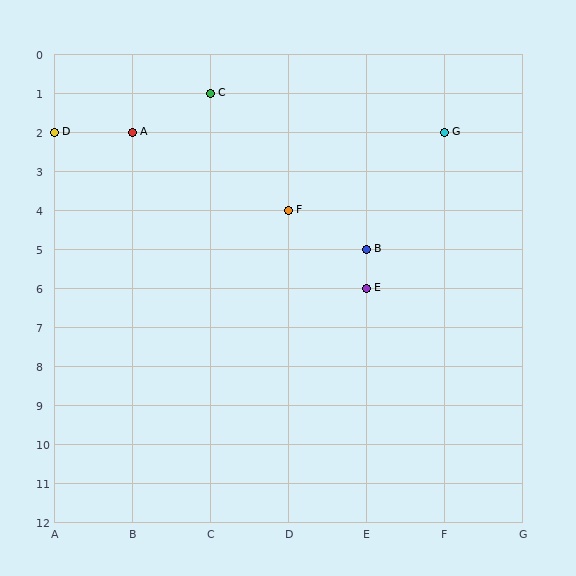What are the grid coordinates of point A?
Point A is at grid coordinates (B, 2).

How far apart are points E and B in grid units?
Points E and B are 1 row apart.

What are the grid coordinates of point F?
Point F is at grid coordinates (D, 4).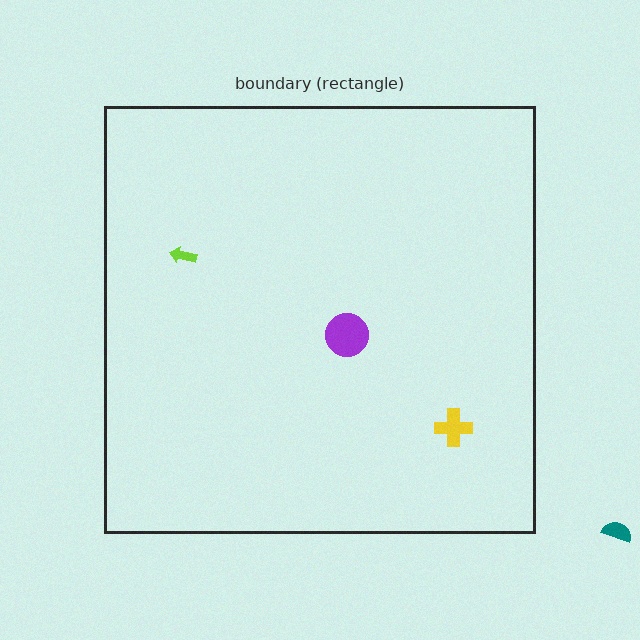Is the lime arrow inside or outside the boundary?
Inside.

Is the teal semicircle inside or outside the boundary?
Outside.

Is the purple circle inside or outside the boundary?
Inside.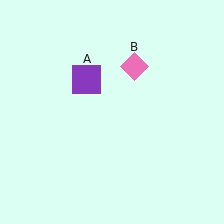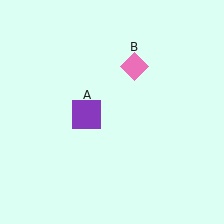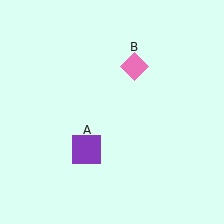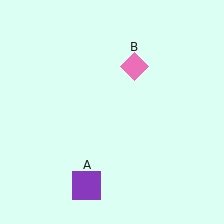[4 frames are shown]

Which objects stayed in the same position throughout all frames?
Pink diamond (object B) remained stationary.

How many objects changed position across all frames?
1 object changed position: purple square (object A).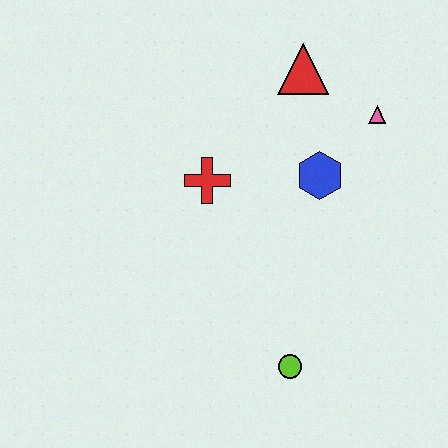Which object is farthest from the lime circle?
The red triangle is farthest from the lime circle.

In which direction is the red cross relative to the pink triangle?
The red cross is to the left of the pink triangle.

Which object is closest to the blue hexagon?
The pink triangle is closest to the blue hexagon.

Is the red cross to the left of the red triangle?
Yes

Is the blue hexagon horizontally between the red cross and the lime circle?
No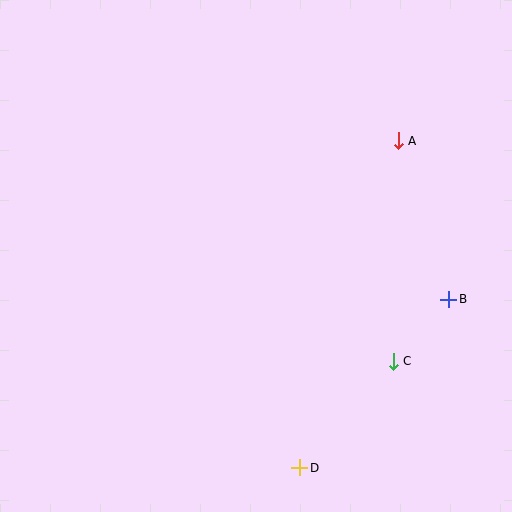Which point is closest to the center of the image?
Point C at (393, 361) is closest to the center.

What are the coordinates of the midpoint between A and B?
The midpoint between A and B is at (423, 220).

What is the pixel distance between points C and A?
The distance between C and A is 221 pixels.